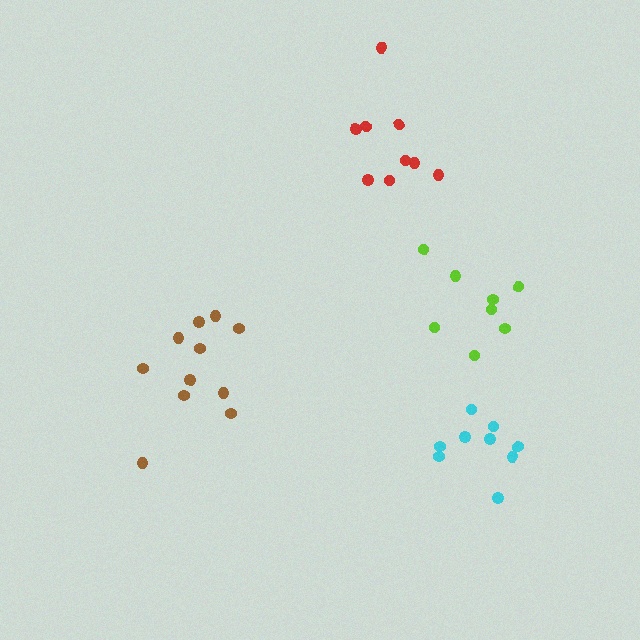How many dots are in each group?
Group 1: 9 dots, Group 2: 8 dots, Group 3: 9 dots, Group 4: 11 dots (37 total).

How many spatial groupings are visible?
There are 4 spatial groupings.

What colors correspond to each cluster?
The clusters are colored: cyan, lime, red, brown.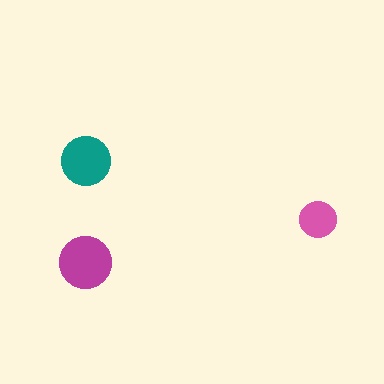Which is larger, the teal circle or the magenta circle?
The magenta one.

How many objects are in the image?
There are 3 objects in the image.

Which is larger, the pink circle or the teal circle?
The teal one.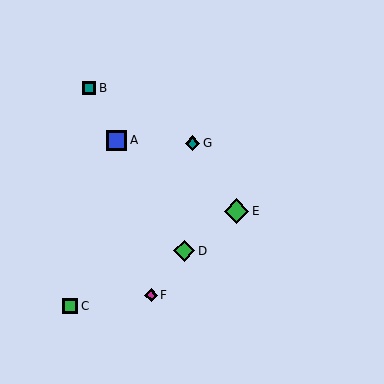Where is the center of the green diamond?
The center of the green diamond is at (237, 211).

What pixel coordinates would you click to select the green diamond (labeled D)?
Click at (184, 251) to select the green diamond D.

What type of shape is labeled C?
Shape C is a green square.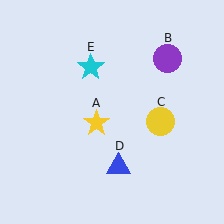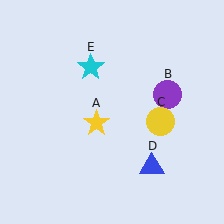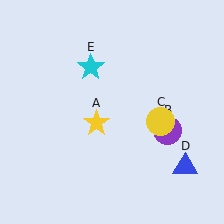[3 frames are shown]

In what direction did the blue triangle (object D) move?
The blue triangle (object D) moved right.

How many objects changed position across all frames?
2 objects changed position: purple circle (object B), blue triangle (object D).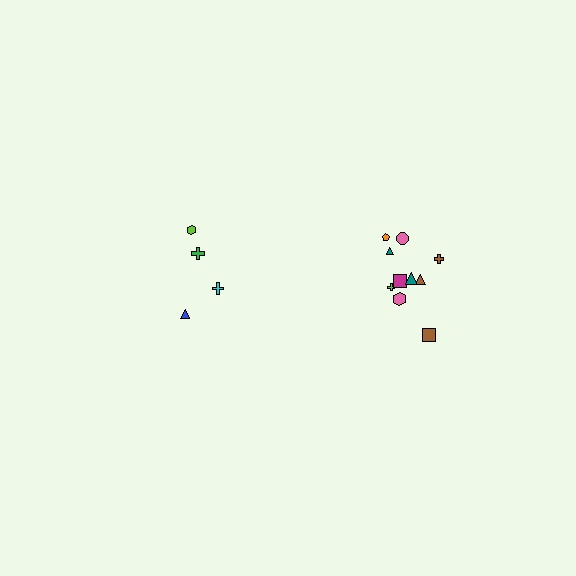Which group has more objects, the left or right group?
The right group.